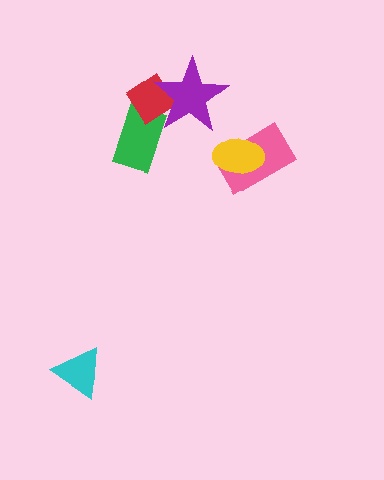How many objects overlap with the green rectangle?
1 object overlaps with the green rectangle.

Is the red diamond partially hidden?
Yes, it is partially covered by another shape.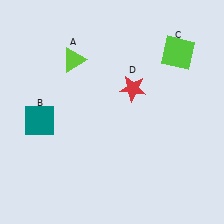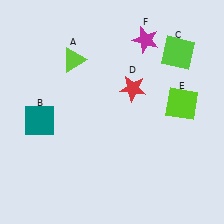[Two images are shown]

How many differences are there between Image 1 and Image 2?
There are 2 differences between the two images.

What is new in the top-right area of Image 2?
A magenta star (F) was added in the top-right area of Image 2.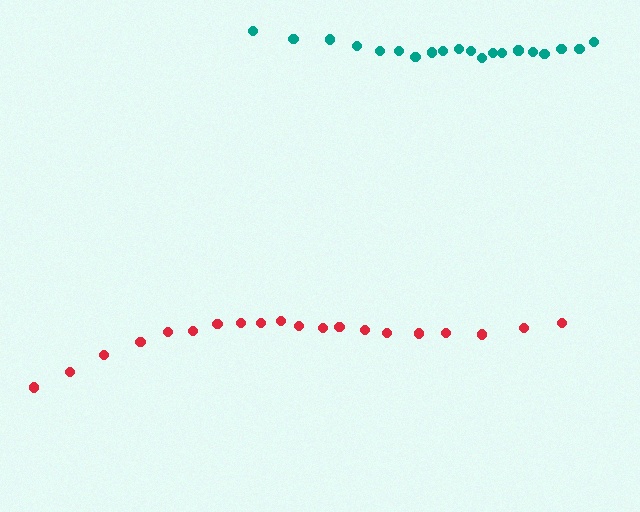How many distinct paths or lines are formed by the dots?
There are 2 distinct paths.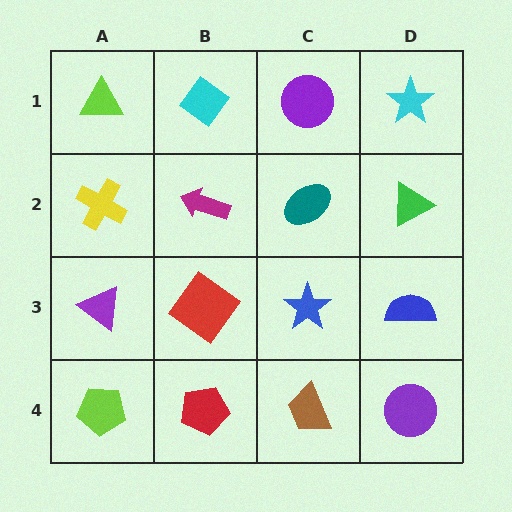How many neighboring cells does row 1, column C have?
3.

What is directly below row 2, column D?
A blue semicircle.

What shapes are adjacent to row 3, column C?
A teal ellipse (row 2, column C), a brown trapezoid (row 4, column C), a red diamond (row 3, column B), a blue semicircle (row 3, column D).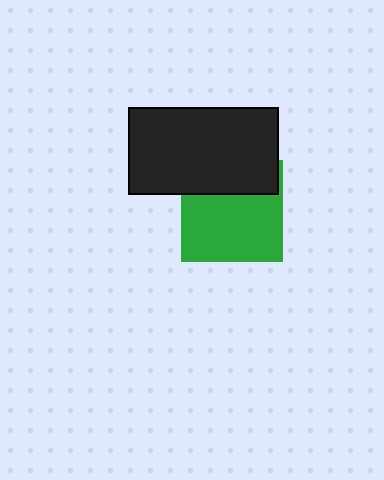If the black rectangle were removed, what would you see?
You would see the complete green square.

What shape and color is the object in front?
The object in front is a black rectangle.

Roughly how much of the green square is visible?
Most of it is visible (roughly 66%).